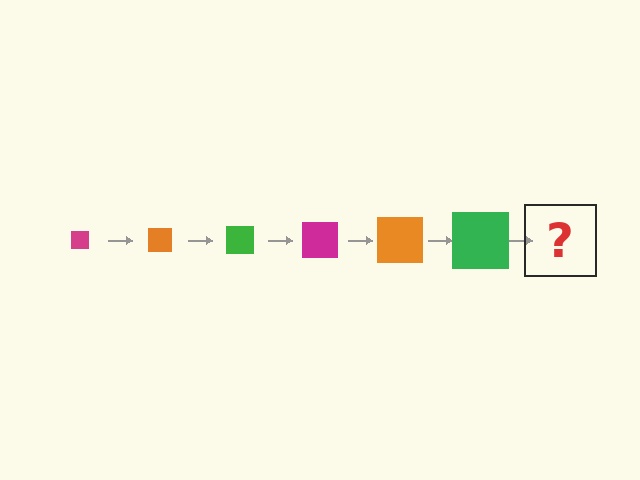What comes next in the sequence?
The next element should be a magenta square, larger than the previous one.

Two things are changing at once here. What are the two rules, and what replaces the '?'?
The two rules are that the square grows larger each step and the color cycles through magenta, orange, and green. The '?' should be a magenta square, larger than the previous one.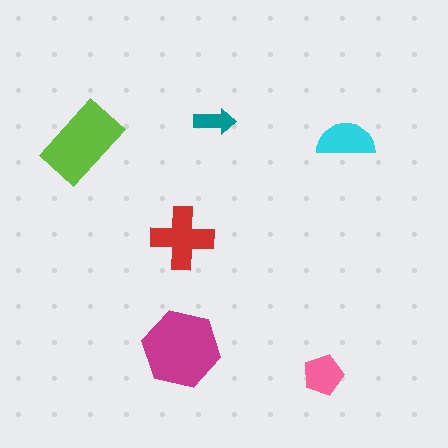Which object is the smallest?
The teal arrow.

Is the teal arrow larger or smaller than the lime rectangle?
Smaller.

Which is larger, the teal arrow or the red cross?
The red cross.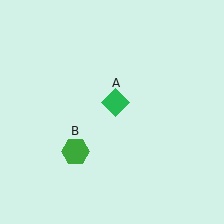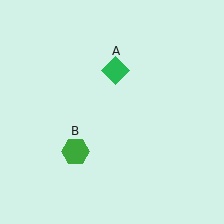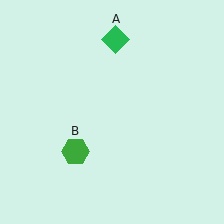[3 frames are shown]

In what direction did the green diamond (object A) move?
The green diamond (object A) moved up.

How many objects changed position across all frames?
1 object changed position: green diamond (object A).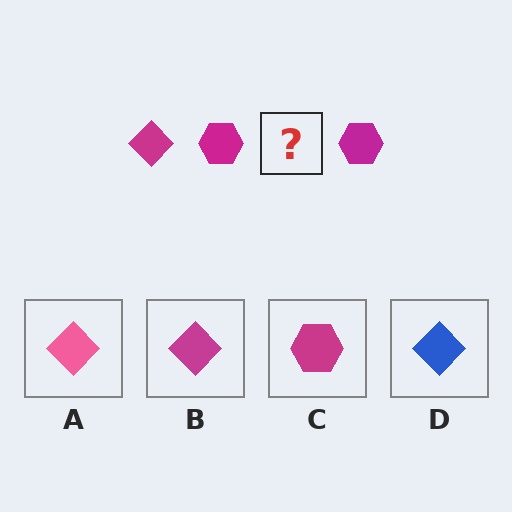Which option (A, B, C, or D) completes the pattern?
B.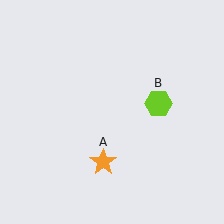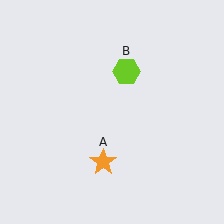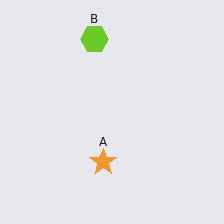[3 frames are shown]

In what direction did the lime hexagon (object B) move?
The lime hexagon (object B) moved up and to the left.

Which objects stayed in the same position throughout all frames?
Orange star (object A) remained stationary.